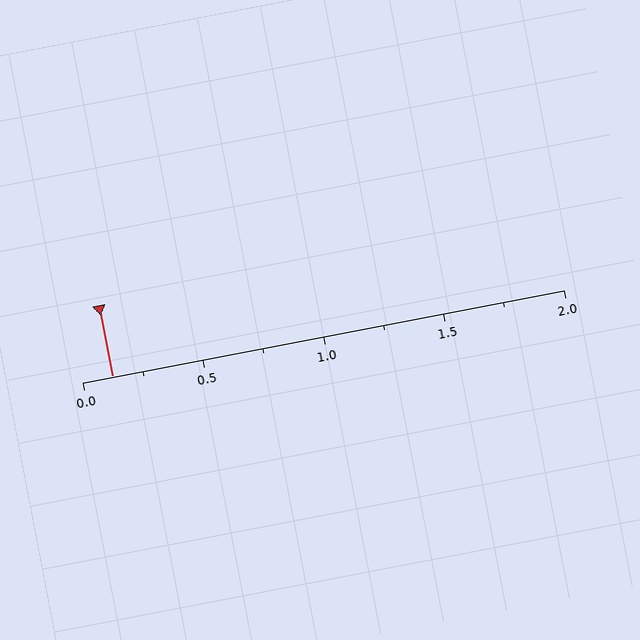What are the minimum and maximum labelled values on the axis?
The axis runs from 0.0 to 2.0.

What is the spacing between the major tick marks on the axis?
The major ticks are spaced 0.5 apart.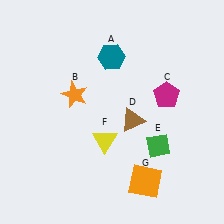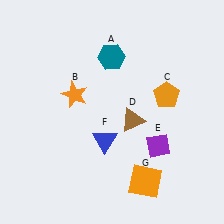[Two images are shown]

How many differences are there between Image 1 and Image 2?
There are 3 differences between the two images.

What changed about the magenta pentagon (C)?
In Image 1, C is magenta. In Image 2, it changed to orange.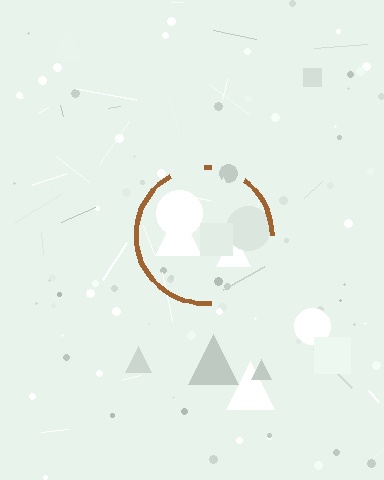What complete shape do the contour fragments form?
The contour fragments form a circle.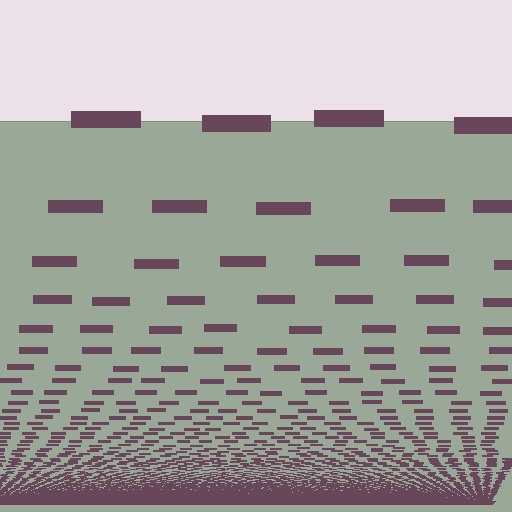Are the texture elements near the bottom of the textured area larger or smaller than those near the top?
Smaller. The gradient is inverted — elements near the bottom are smaller and denser.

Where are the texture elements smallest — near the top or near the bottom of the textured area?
Near the bottom.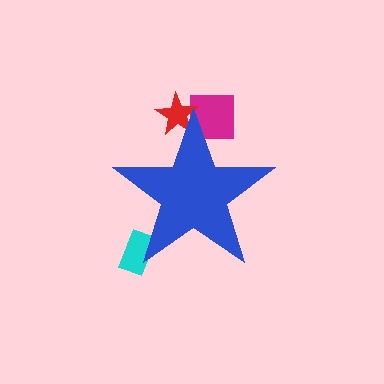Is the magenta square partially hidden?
Yes, the magenta square is partially hidden behind the blue star.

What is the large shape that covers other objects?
A blue star.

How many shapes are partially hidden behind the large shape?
3 shapes are partially hidden.